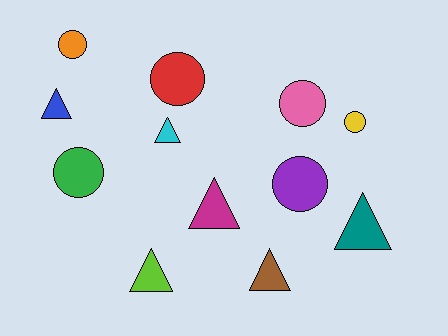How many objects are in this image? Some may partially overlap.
There are 12 objects.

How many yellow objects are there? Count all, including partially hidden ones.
There is 1 yellow object.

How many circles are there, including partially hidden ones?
There are 6 circles.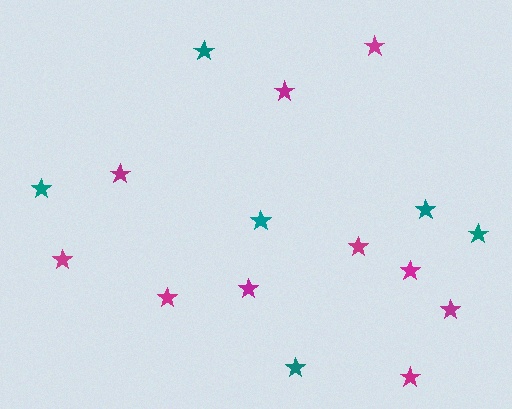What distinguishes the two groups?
There are 2 groups: one group of teal stars (6) and one group of magenta stars (10).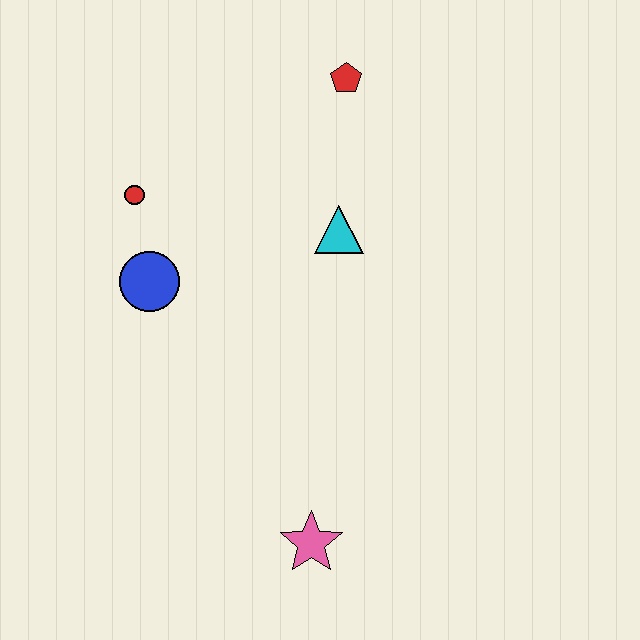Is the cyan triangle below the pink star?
No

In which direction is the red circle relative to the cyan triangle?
The red circle is to the left of the cyan triangle.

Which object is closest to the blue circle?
The red circle is closest to the blue circle.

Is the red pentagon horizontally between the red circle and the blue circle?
No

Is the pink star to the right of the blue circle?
Yes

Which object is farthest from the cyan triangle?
The pink star is farthest from the cyan triangle.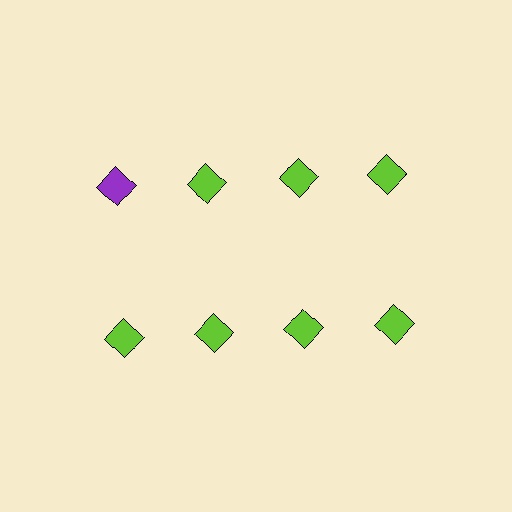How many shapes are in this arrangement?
There are 8 shapes arranged in a grid pattern.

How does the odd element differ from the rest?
It has a different color: purple instead of lime.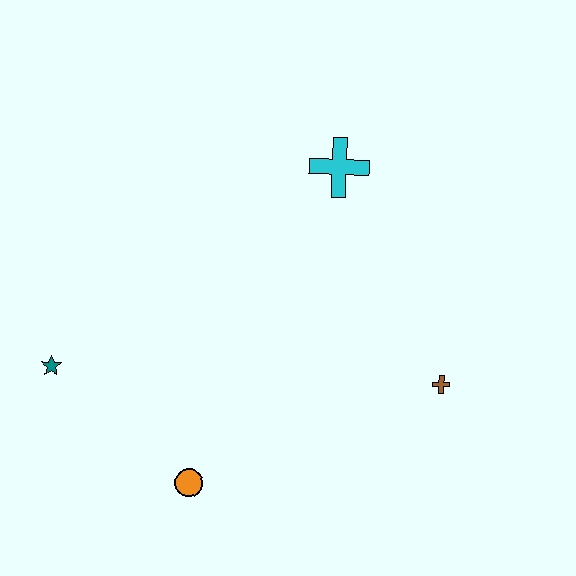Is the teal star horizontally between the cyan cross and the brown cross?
No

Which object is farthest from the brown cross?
The teal star is farthest from the brown cross.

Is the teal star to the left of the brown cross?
Yes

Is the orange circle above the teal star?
No